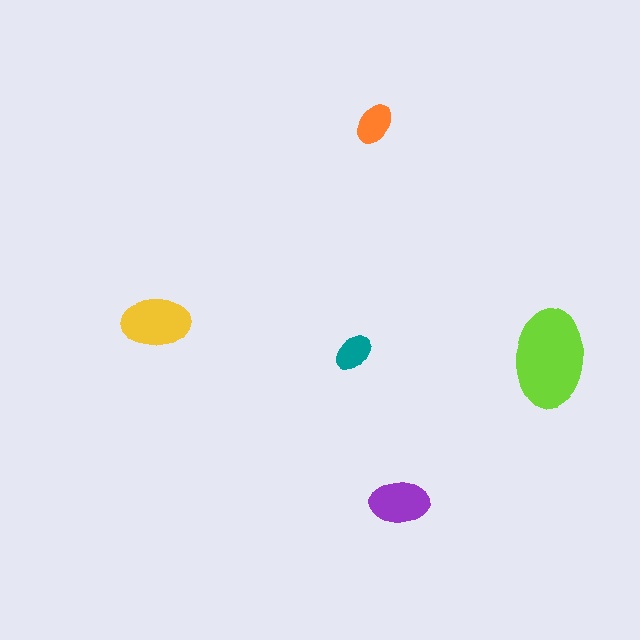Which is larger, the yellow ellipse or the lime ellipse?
The lime one.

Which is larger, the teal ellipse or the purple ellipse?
The purple one.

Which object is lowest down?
The purple ellipse is bottommost.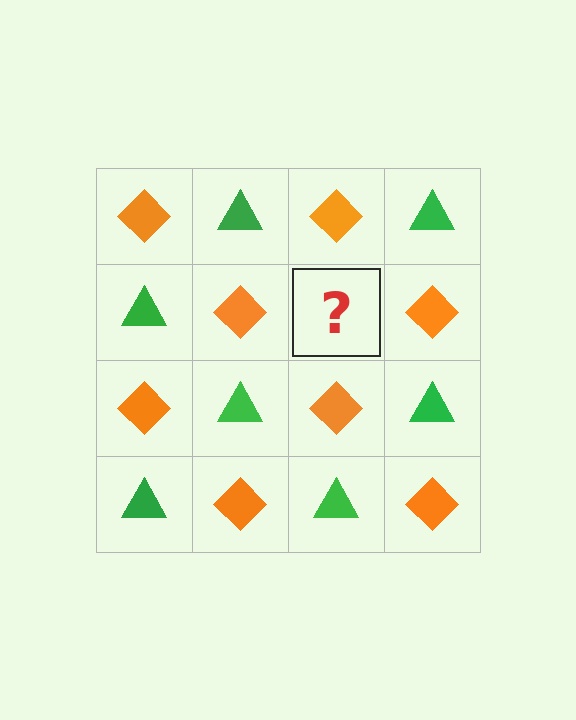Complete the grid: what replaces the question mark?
The question mark should be replaced with a green triangle.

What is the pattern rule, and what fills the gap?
The rule is that it alternates orange diamond and green triangle in a checkerboard pattern. The gap should be filled with a green triangle.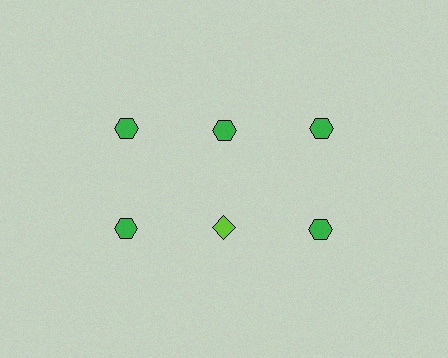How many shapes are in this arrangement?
There are 6 shapes arranged in a grid pattern.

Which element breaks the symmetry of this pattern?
The lime diamond in the second row, second from left column breaks the symmetry. All other shapes are green hexagons.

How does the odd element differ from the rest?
It differs in both color (lime instead of green) and shape (diamond instead of hexagon).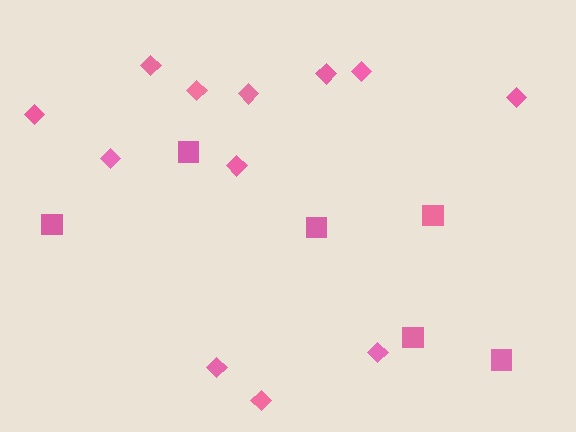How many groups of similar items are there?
There are 2 groups: one group of diamonds (12) and one group of squares (6).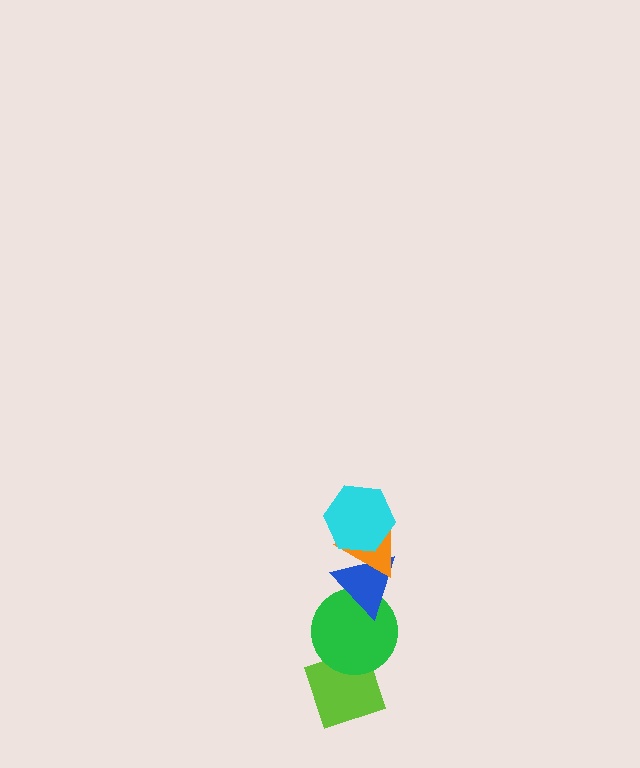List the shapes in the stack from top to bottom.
From top to bottom: the cyan hexagon, the orange triangle, the blue triangle, the green circle, the lime diamond.